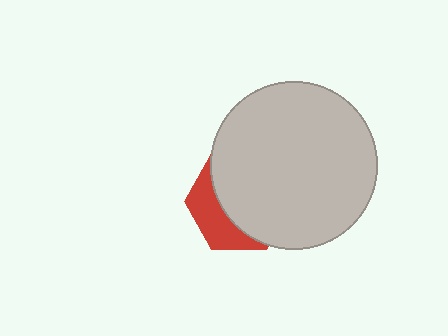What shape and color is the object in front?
The object in front is a light gray circle.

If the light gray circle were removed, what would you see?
You would see the complete red hexagon.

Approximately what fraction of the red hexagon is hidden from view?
Roughly 67% of the red hexagon is hidden behind the light gray circle.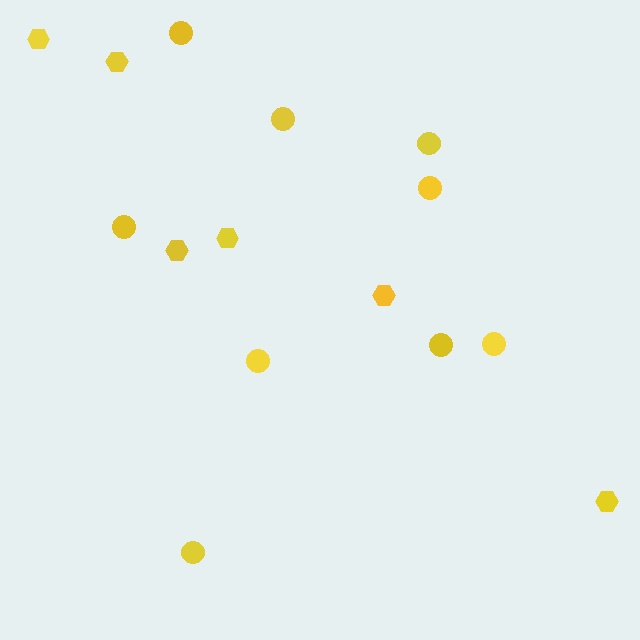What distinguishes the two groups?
There are 2 groups: one group of hexagons (6) and one group of circles (9).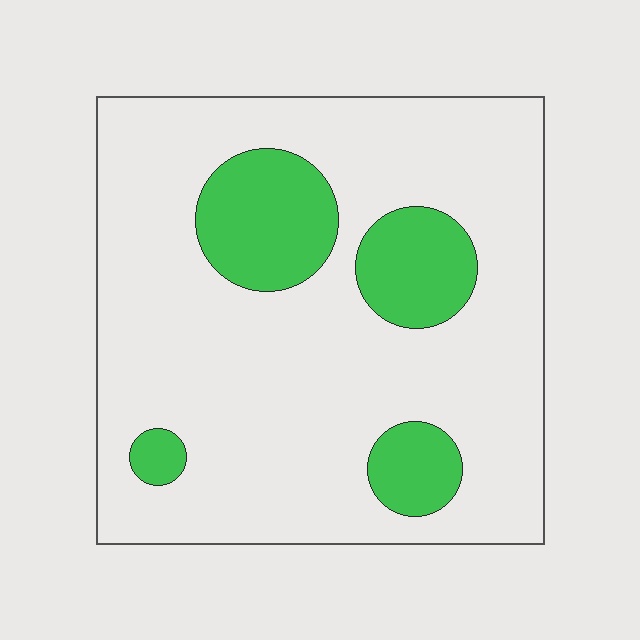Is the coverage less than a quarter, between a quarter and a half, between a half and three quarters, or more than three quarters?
Less than a quarter.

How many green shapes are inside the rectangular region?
4.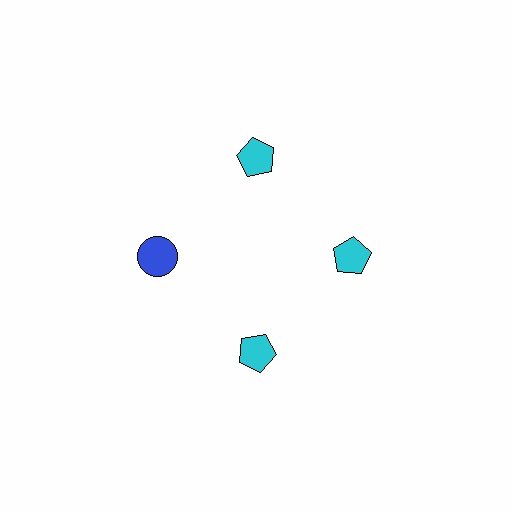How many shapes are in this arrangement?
There are 4 shapes arranged in a ring pattern.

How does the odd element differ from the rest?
It differs in both color (blue instead of cyan) and shape (circle instead of pentagon).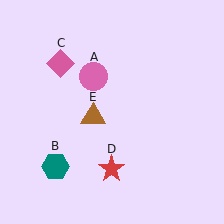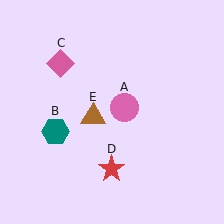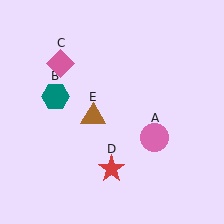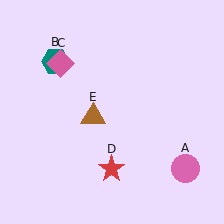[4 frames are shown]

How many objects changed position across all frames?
2 objects changed position: pink circle (object A), teal hexagon (object B).